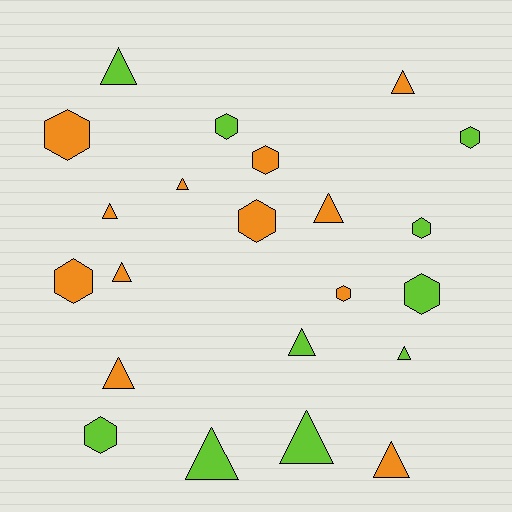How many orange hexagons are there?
There are 5 orange hexagons.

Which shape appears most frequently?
Triangle, with 12 objects.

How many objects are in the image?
There are 22 objects.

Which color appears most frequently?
Orange, with 12 objects.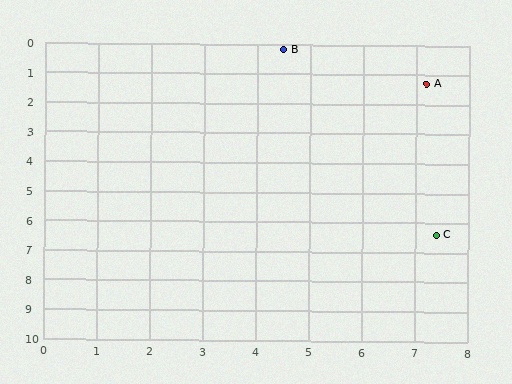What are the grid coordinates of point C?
Point C is at approximately (7.4, 6.4).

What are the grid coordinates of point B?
Point B is at approximately (4.5, 0.2).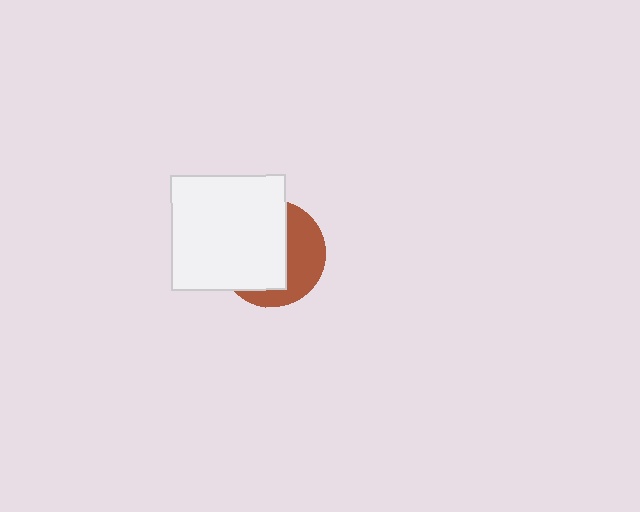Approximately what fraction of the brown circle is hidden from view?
Roughly 59% of the brown circle is hidden behind the white square.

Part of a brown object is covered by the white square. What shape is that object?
It is a circle.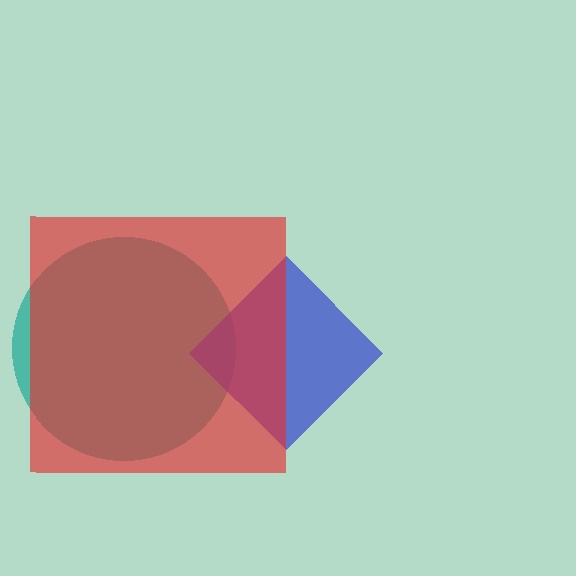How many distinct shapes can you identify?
There are 3 distinct shapes: a teal circle, a blue diamond, a red square.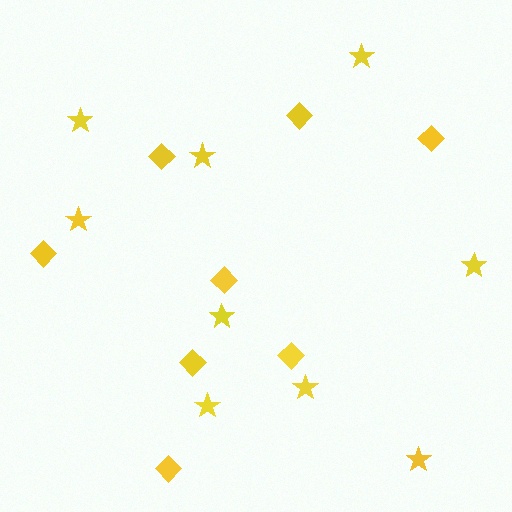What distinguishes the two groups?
There are 2 groups: one group of diamonds (8) and one group of stars (9).